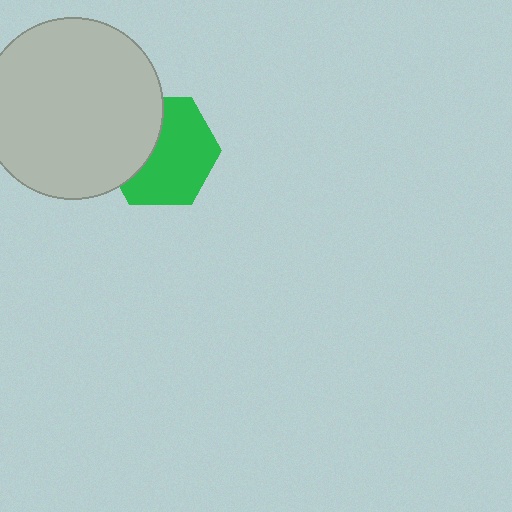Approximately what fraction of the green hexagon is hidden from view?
Roughly 36% of the green hexagon is hidden behind the light gray circle.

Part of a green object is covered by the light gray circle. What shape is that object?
It is a hexagon.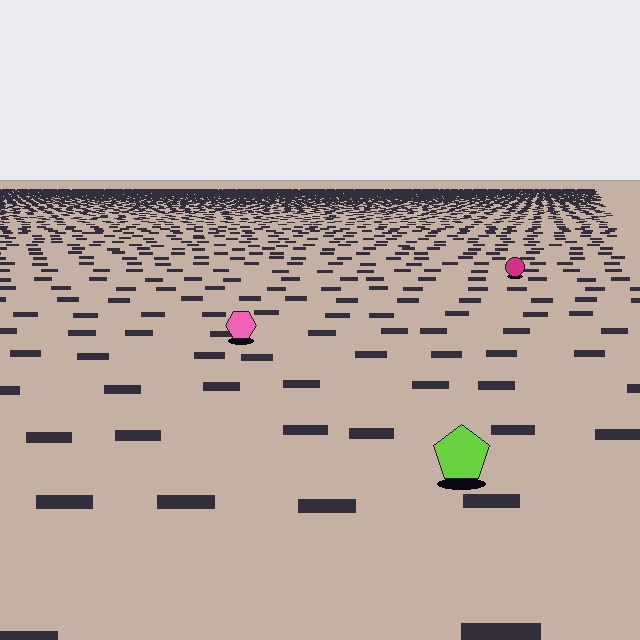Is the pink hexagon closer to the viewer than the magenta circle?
Yes. The pink hexagon is closer — you can tell from the texture gradient: the ground texture is coarser near it.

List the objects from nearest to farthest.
From nearest to farthest: the lime pentagon, the pink hexagon, the magenta circle.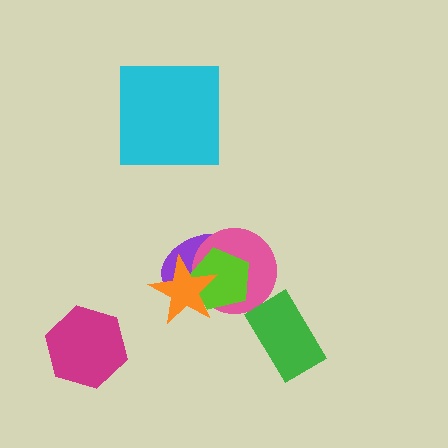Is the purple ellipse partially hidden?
Yes, it is partially covered by another shape.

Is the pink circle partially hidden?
Yes, it is partially covered by another shape.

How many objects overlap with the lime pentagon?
3 objects overlap with the lime pentagon.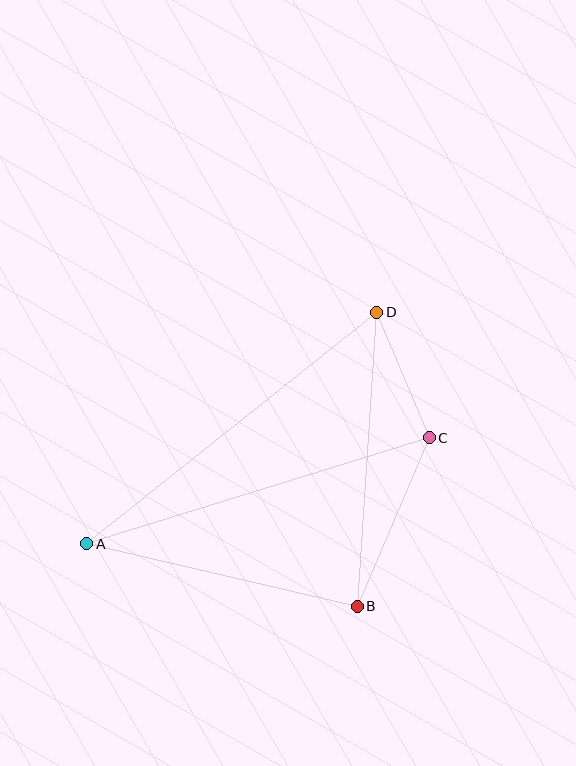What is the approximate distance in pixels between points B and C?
The distance between B and C is approximately 183 pixels.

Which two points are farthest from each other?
Points A and D are farthest from each other.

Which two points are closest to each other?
Points C and D are closest to each other.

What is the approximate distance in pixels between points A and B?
The distance between A and B is approximately 278 pixels.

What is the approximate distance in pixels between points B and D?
The distance between B and D is approximately 294 pixels.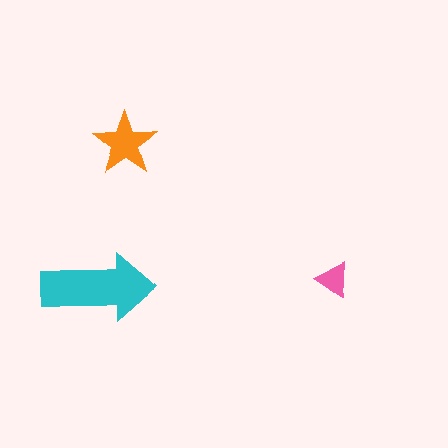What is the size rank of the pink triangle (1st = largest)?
3rd.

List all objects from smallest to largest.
The pink triangle, the orange star, the cyan arrow.